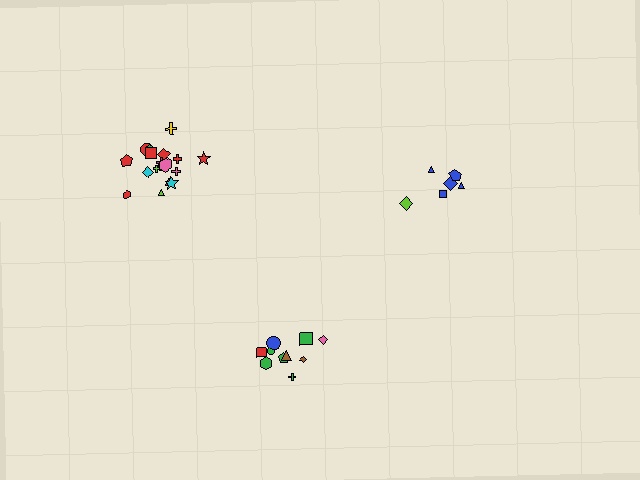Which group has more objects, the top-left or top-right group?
The top-left group.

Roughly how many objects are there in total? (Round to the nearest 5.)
Roughly 35 objects in total.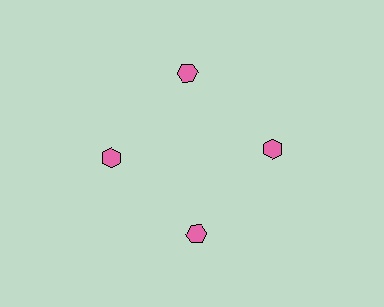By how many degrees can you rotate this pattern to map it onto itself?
The pattern maps onto itself every 90 degrees of rotation.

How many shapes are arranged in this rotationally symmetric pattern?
There are 4 shapes, arranged in 4 groups of 1.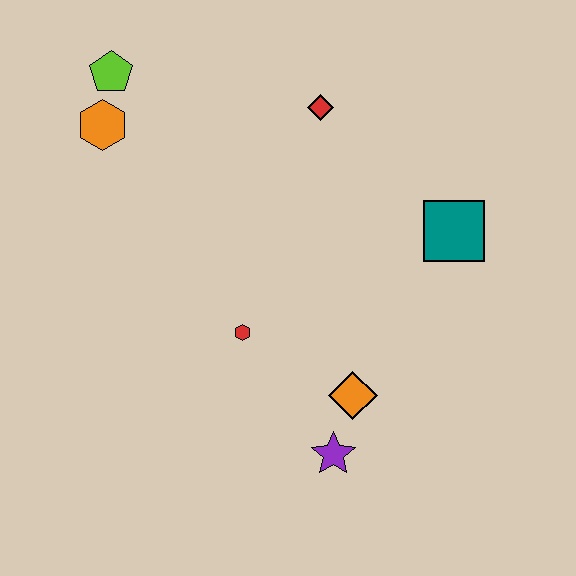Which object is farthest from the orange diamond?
The lime pentagon is farthest from the orange diamond.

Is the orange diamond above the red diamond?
No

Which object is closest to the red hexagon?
The orange diamond is closest to the red hexagon.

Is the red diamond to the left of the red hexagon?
No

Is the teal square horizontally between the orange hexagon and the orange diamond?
No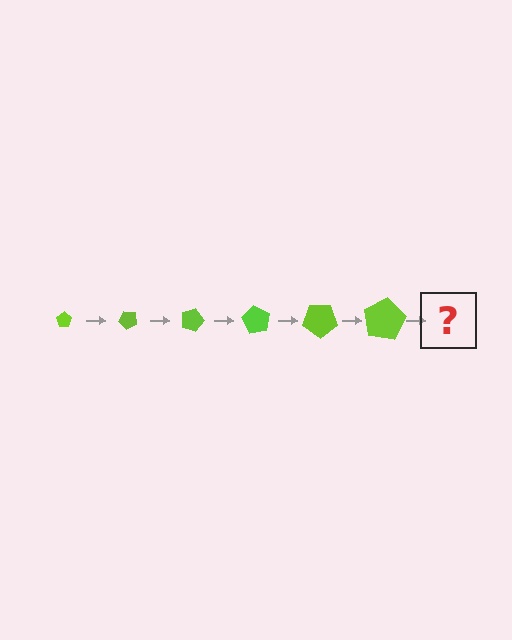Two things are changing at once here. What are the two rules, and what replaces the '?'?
The two rules are that the pentagon grows larger each step and it rotates 45 degrees each step. The '?' should be a pentagon, larger than the previous one and rotated 270 degrees from the start.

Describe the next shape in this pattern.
It should be a pentagon, larger than the previous one and rotated 270 degrees from the start.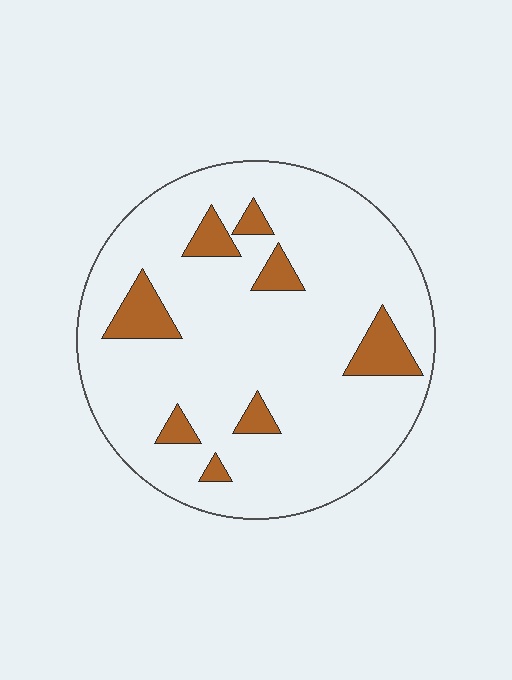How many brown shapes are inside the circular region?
8.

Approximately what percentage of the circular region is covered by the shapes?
Approximately 10%.